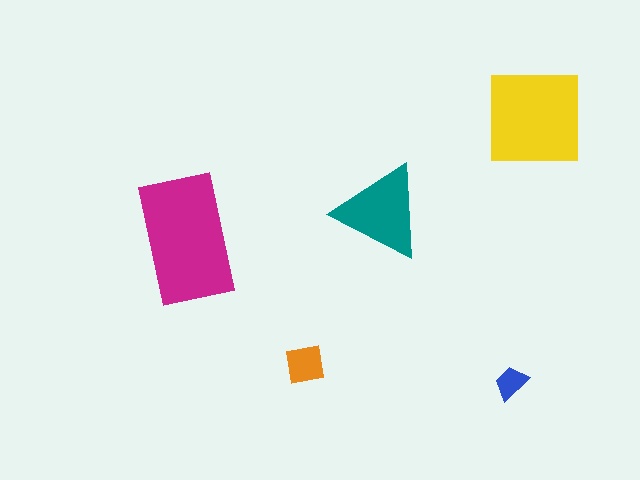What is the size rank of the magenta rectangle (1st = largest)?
1st.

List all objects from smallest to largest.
The blue trapezoid, the orange square, the teal triangle, the yellow square, the magenta rectangle.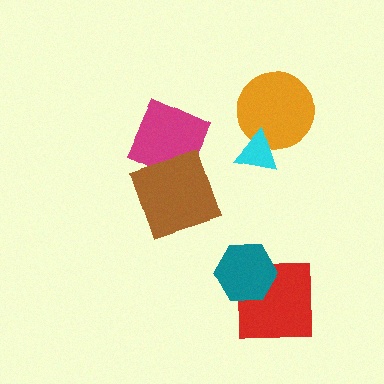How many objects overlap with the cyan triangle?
1 object overlaps with the cyan triangle.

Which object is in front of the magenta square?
The brown diamond is in front of the magenta square.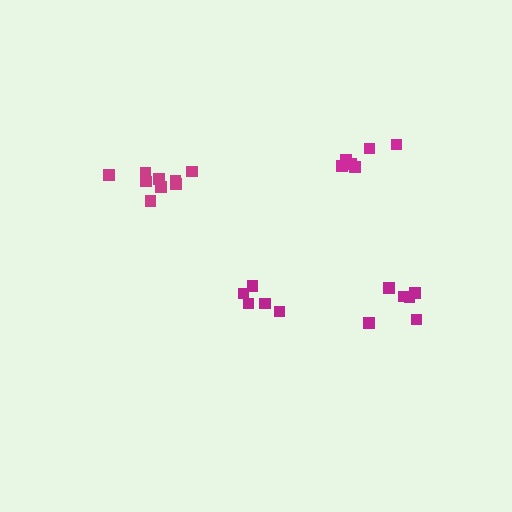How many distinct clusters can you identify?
There are 4 distinct clusters.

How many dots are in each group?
Group 1: 6 dots, Group 2: 9 dots, Group 3: 7 dots, Group 4: 5 dots (27 total).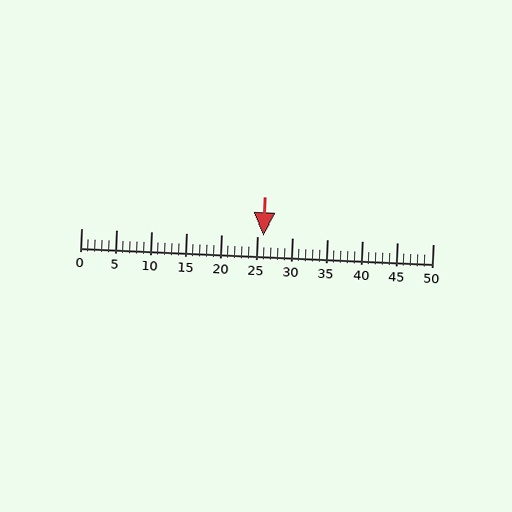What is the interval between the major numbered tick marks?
The major tick marks are spaced 5 units apart.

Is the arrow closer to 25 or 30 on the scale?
The arrow is closer to 25.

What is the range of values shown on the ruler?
The ruler shows values from 0 to 50.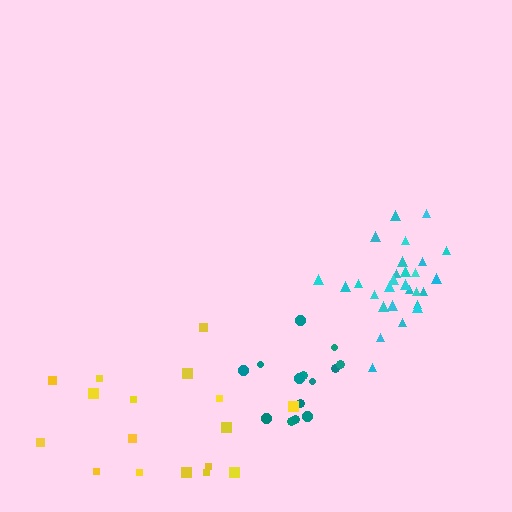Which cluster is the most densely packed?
Cyan.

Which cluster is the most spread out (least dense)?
Yellow.